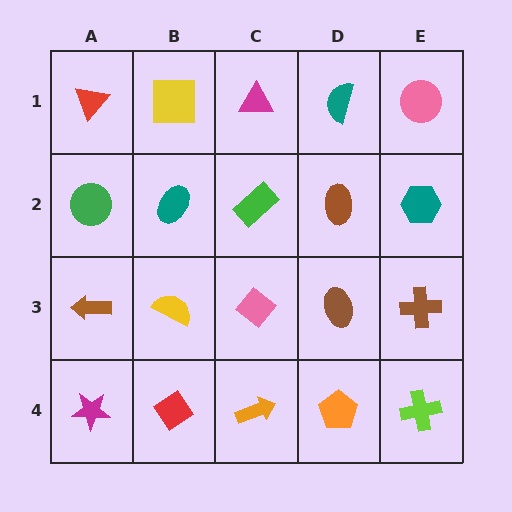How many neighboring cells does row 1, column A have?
2.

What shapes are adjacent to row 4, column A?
A brown arrow (row 3, column A), a red diamond (row 4, column B).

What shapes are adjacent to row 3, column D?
A brown ellipse (row 2, column D), an orange pentagon (row 4, column D), a pink diamond (row 3, column C), a brown cross (row 3, column E).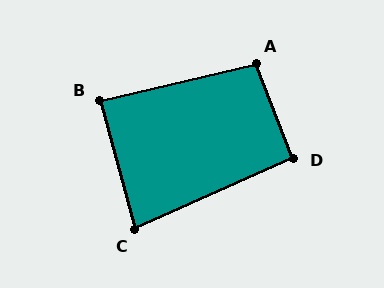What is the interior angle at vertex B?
Approximately 88 degrees (approximately right).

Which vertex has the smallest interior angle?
C, at approximately 81 degrees.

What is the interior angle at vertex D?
Approximately 92 degrees (approximately right).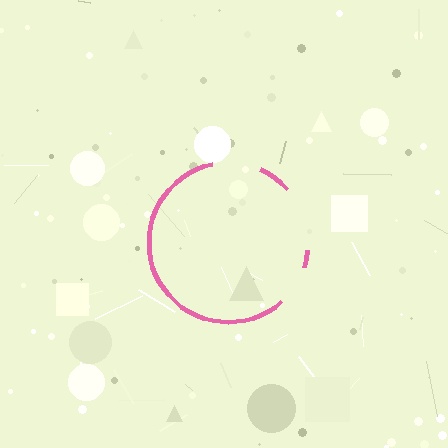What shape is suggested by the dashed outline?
The dashed outline suggests a circle.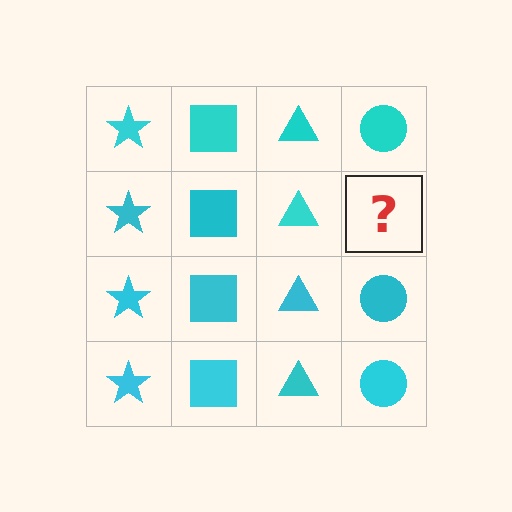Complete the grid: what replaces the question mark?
The question mark should be replaced with a cyan circle.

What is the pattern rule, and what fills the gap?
The rule is that each column has a consistent shape. The gap should be filled with a cyan circle.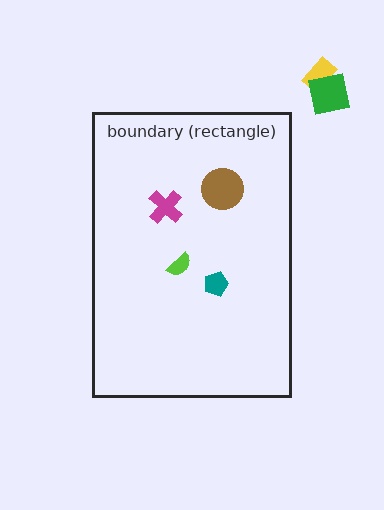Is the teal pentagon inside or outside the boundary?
Inside.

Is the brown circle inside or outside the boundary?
Inside.